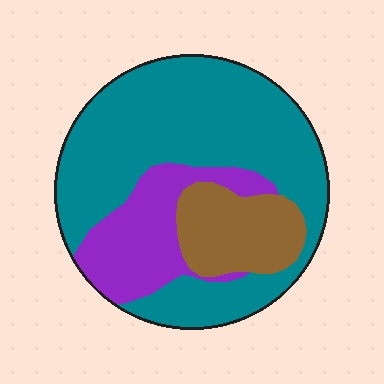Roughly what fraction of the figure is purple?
Purple takes up about one fifth (1/5) of the figure.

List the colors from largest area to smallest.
From largest to smallest: teal, purple, brown.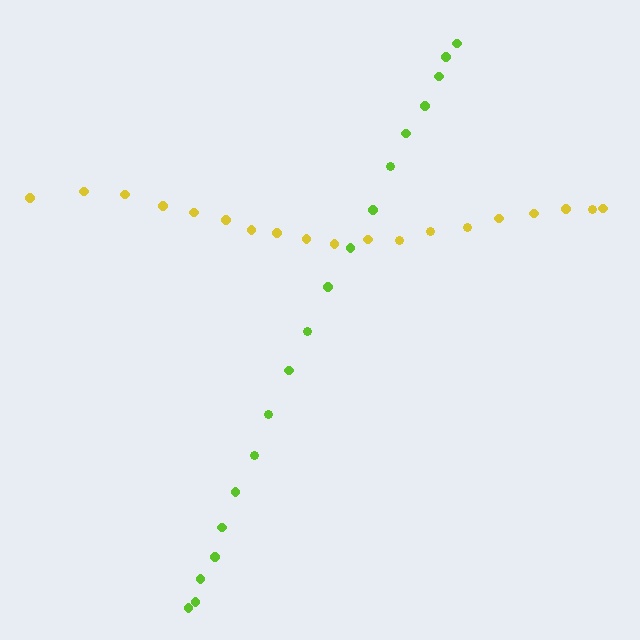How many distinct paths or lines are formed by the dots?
There are 2 distinct paths.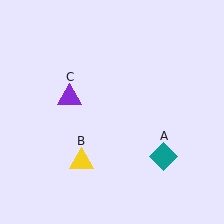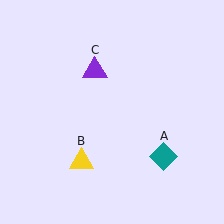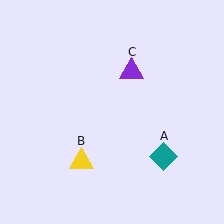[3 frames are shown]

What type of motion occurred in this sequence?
The purple triangle (object C) rotated clockwise around the center of the scene.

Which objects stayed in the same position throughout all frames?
Teal diamond (object A) and yellow triangle (object B) remained stationary.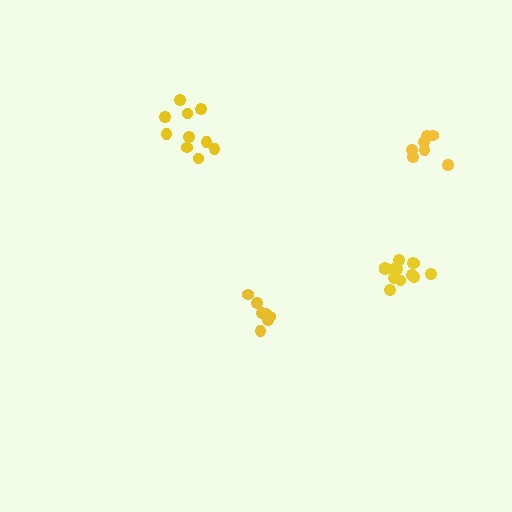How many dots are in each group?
Group 1: 8 dots, Group 2: 10 dots, Group 3: 8 dots, Group 4: 13 dots (39 total).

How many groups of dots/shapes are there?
There are 4 groups.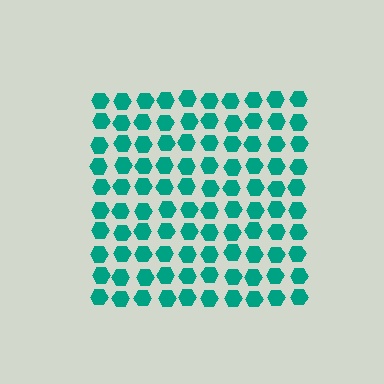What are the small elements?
The small elements are hexagons.